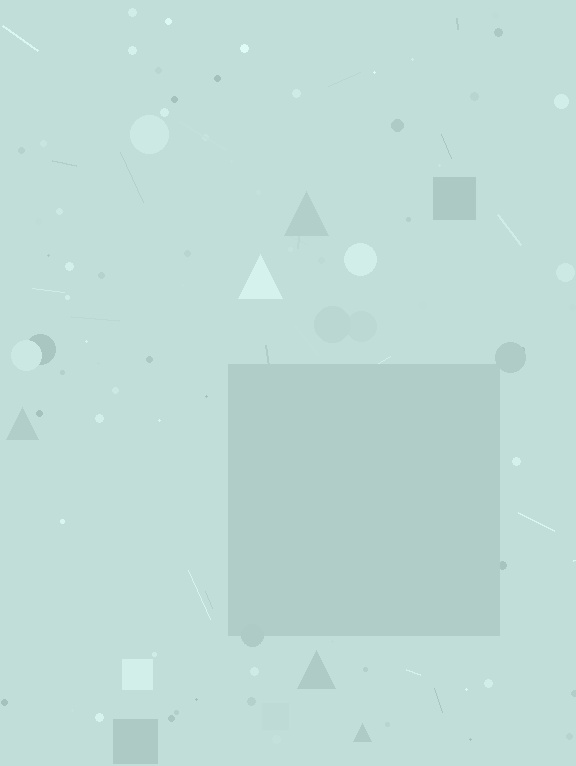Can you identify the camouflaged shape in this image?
The camouflaged shape is a square.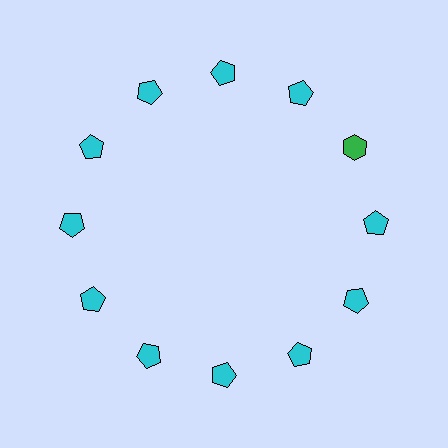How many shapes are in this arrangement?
There are 12 shapes arranged in a ring pattern.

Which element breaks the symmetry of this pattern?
The green hexagon at roughly the 2 o'clock position breaks the symmetry. All other shapes are cyan pentagons.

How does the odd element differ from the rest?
It differs in both color (green instead of cyan) and shape (hexagon instead of pentagon).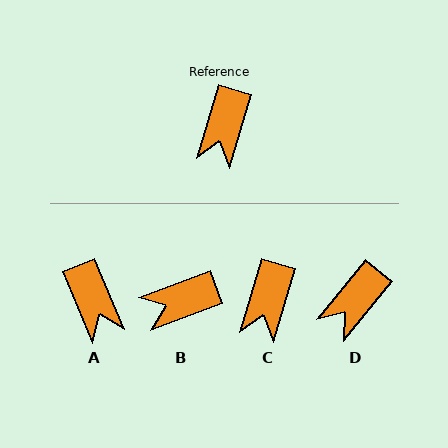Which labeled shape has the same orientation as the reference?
C.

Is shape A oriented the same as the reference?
No, it is off by about 40 degrees.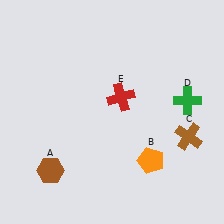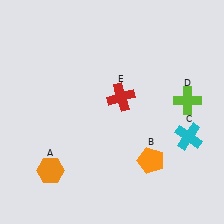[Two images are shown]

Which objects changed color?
A changed from brown to orange. C changed from brown to cyan. D changed from green to lime.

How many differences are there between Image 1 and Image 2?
There are 3 differences between the two images.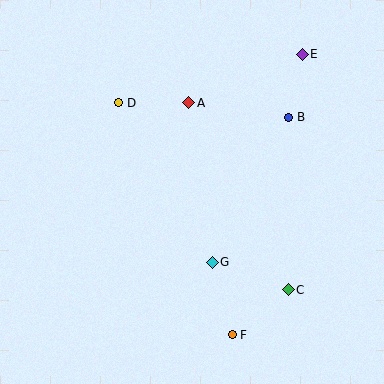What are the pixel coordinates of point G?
Point G is at (212, 262).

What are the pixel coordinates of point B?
Point B is at (289, 117).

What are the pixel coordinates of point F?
Point F is at (232, 335).